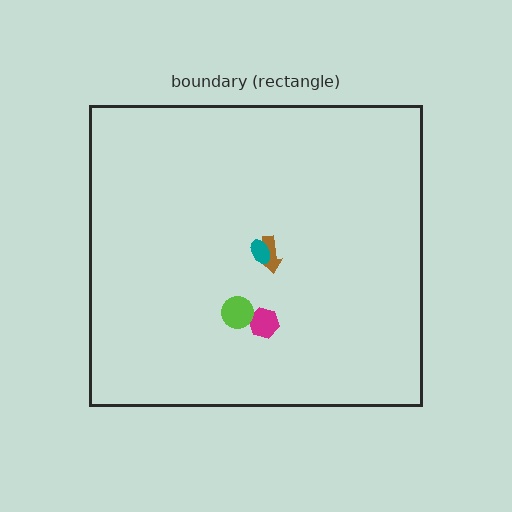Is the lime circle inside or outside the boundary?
Inside.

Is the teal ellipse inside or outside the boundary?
Inside.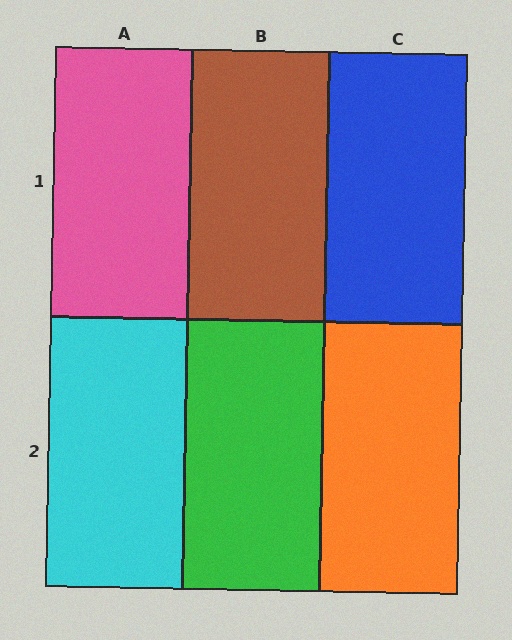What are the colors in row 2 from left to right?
Cyan, green, orange.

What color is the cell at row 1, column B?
Brown.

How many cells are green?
1 cell is green.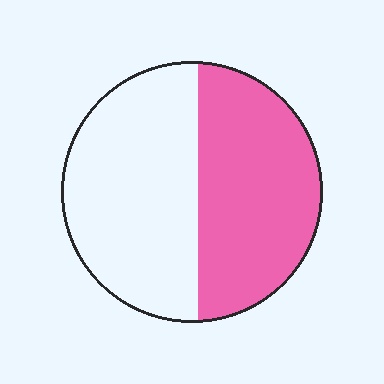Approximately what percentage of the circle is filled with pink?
Approximately 45%.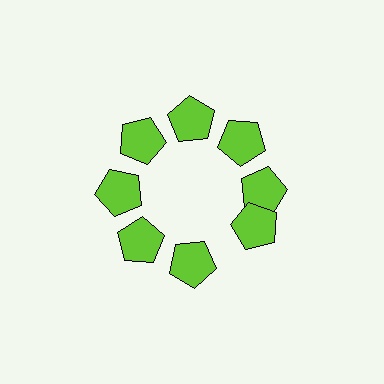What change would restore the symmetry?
The symmetry would be restored by rotating it back into even spacing with its neighbors so that all 8 pentagons sit at equal angles and equal distance from the center.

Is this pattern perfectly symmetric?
No. The 8 lime pentagons are arranged in a ring, but one element near the 4 o'clock position is rotated out of alignment along the ring, breaking the 8-fold rotational symmetry.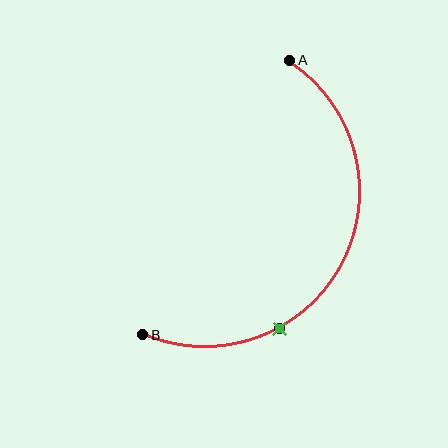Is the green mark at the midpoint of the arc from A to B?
No. The green mark lies on the arc but is closer to endpoint B. The arc midpoint would be at the point on the curve equidistant along the arc from both A and B.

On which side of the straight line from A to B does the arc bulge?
The arc bulges to the right of the straight line connecting A and B.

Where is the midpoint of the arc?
The arc midpoint is the point on the curve farthest from the straight line joining A and B. It sits to the right of that line.